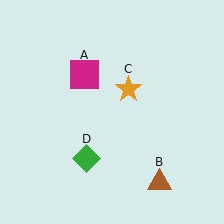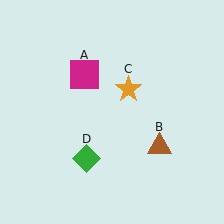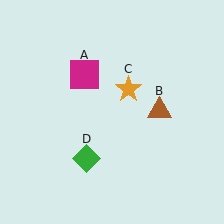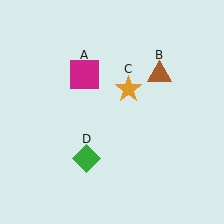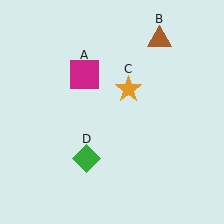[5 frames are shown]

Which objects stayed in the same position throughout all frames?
Magenta square (object A) and orange star (object C) and green diamond (object D) remained stationary.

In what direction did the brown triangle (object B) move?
The brown triangle (object B) moved up.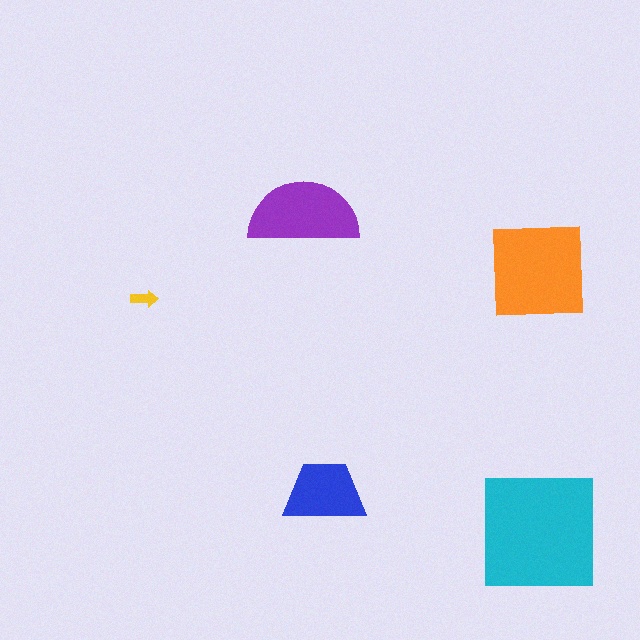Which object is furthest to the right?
The cyan square is rightmost.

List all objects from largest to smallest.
The cyan square, the orange square, the purple semicircle, the blue trapezoid, the yellow arrow.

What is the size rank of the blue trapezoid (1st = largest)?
4th.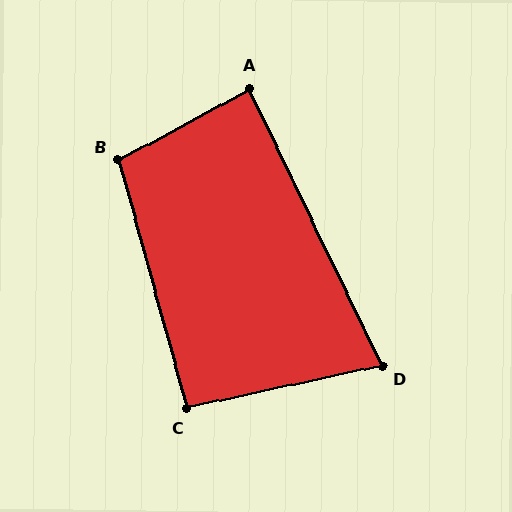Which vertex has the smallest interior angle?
D, at approximately 77 degrees.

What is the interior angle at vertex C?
Approximately 93 degrees (approximately right).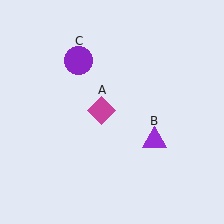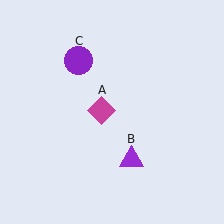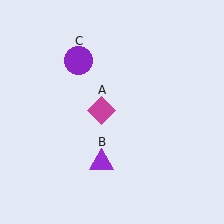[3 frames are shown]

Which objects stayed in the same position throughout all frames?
Magenta diamond (object A) and purple circle (object C) remained stationary.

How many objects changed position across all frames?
1 object changed position: purple triangle (object B).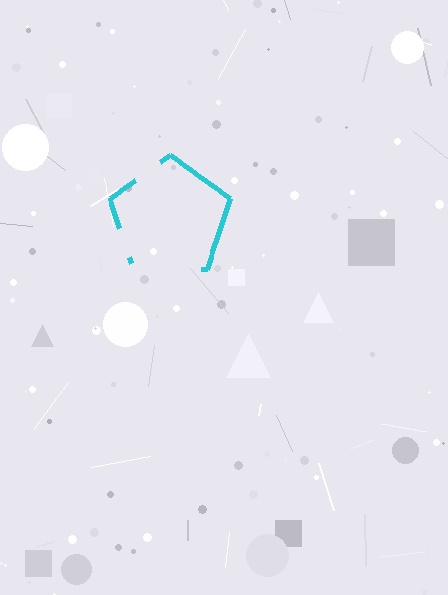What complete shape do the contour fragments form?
The contour fragments form a pentagon.